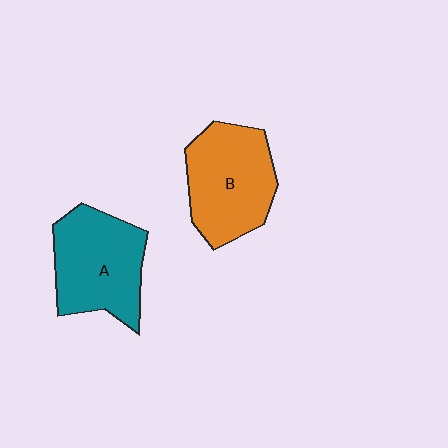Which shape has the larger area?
Shape A (teal).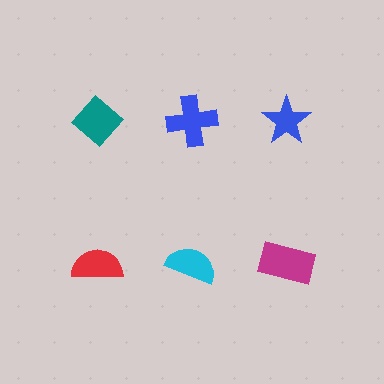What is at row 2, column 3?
A magenta rectangle.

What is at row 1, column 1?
A teal diamond.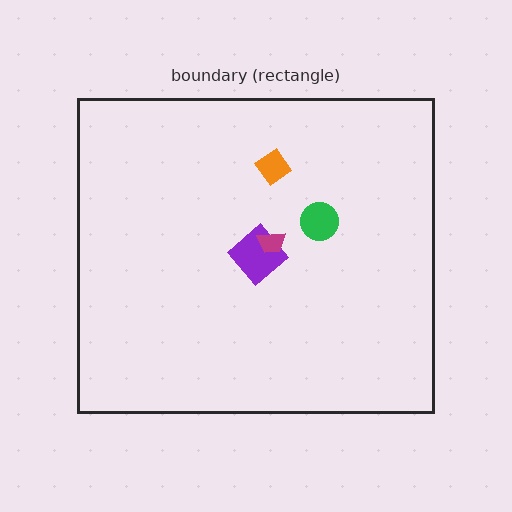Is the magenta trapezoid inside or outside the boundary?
Inside.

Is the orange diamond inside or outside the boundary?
Inside.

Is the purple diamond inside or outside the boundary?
Inside.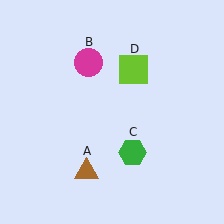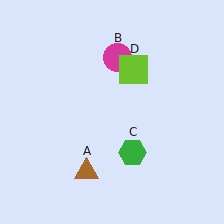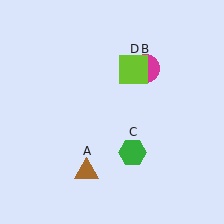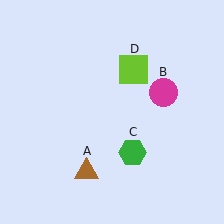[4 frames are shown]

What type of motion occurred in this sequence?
The magenta circle (object B) rotated clockwise around the center of the scene.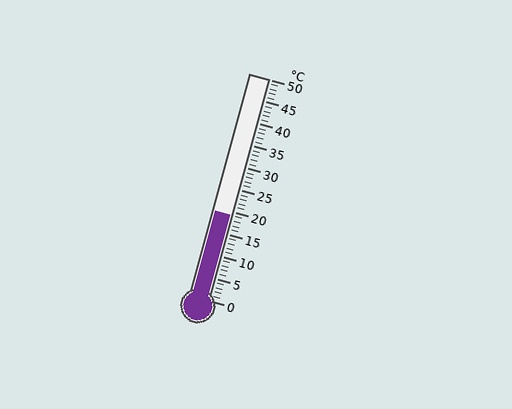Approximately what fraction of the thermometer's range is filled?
The thermometer is filled to approximately 40% of its range.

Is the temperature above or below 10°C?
The temperature is above 10°C.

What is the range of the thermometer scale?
The thermometer scale ranges from 0°C to 50°C.